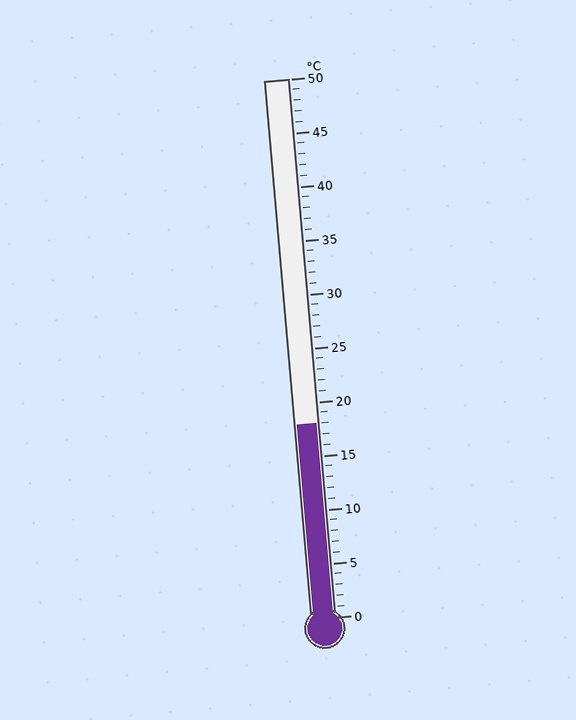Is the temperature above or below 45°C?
The temperature is below 45°C.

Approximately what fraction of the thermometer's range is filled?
The thermometer is filled to approximately 35% of its range.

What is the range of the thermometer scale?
The thermometer scale ranges from 0°C to 50°C.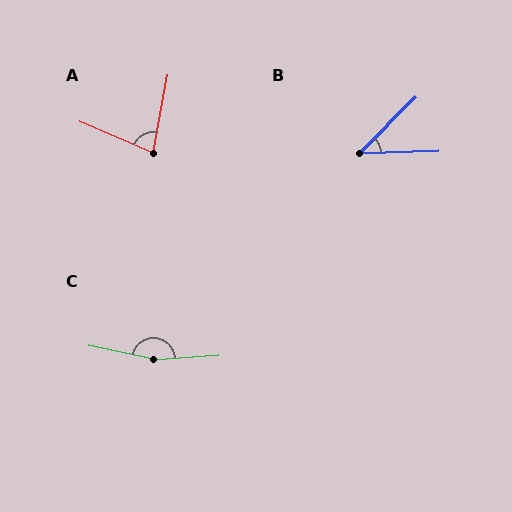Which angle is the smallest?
B, at approximately 43 degrees.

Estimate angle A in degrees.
Approximately 77 degrees.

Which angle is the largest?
C, at approximately 164 degrees.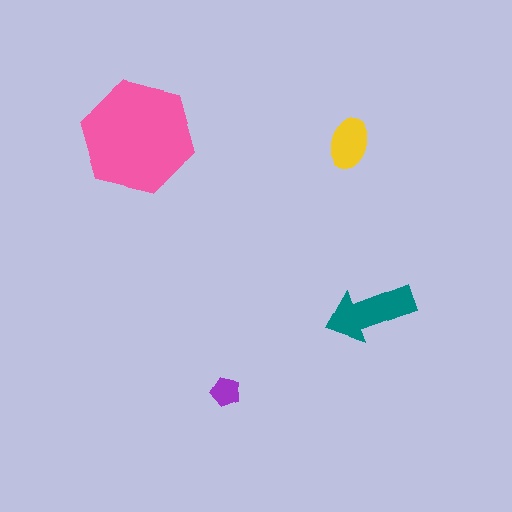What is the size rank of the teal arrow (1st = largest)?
2nd.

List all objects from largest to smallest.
The pink hexagon, the teal arrow, the yellow ellipse, the purple pentagon.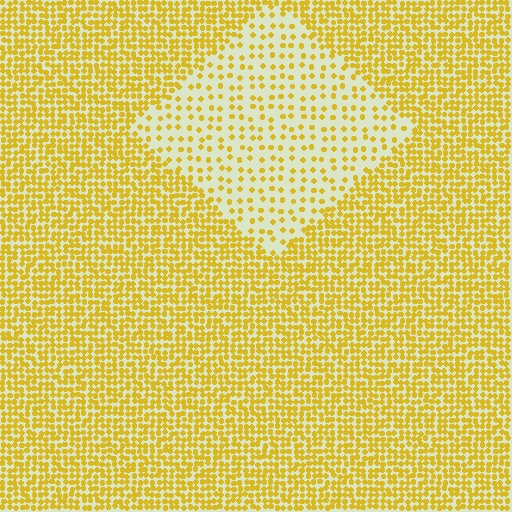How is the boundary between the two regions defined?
The boundary is defined by a change in element density (approximately 2.7x ratio). All elements are the same color, size, and shape.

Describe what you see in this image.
The image contains small yellow elements arranged at two different densities. A diamond-shaped region is visible where the elements are less densely packed than the surrounding area.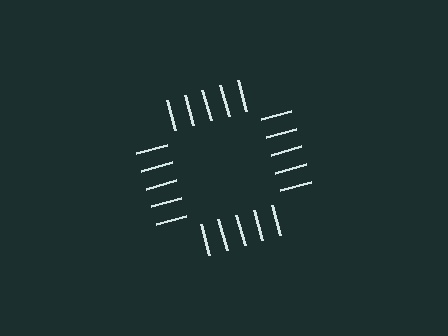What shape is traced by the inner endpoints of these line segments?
An illusory square — the line segments terminate on its edges but no continuous stroke is drawn.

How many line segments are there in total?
20 — 5 along each of the 4 edges.